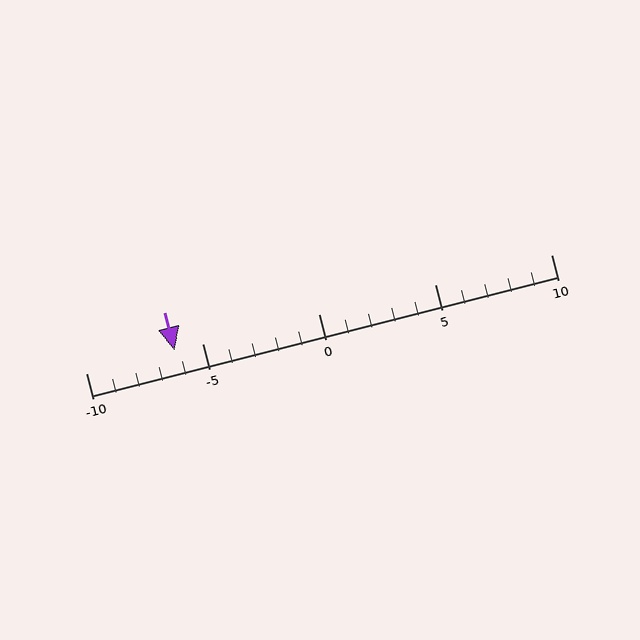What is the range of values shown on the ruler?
The ruler shows values from -10 to 10.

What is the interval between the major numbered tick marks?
The major tick marks are spaced 5 units apart.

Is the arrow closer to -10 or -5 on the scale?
The arrow is closer to -5.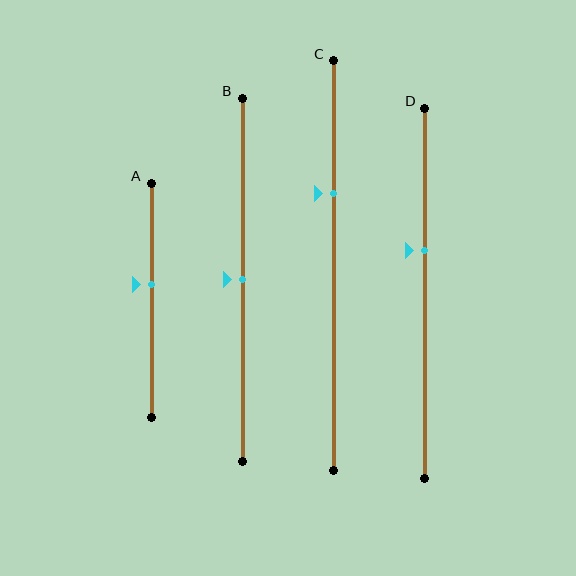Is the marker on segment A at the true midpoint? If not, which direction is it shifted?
No, the marker on segment A is shifted upward by about 7% of the segment length.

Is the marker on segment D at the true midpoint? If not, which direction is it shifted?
No, the marker on segment D is shifted upward by about 12% of the segment length.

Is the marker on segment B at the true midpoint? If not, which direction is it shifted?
Yes, the marker on segment B is at the true midpoint.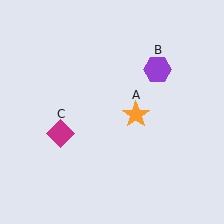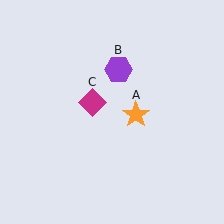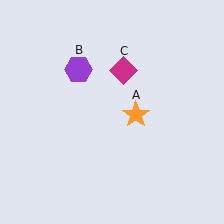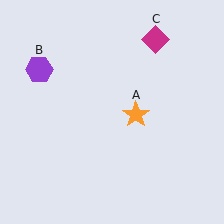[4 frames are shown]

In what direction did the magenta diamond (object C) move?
The magenta diamond (object C) moved up and to the right.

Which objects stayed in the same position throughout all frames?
Orange star (object A) remained stationary.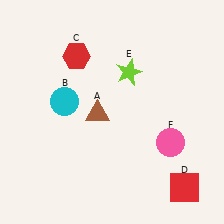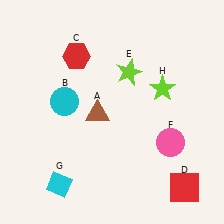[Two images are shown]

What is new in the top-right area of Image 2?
A lime star (H) was added in the top-right area of Image 2.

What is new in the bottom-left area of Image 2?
A cyan diamond (G) was added in the bottom-left area of Image 2.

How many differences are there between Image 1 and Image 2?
There are 2 differences between the two images.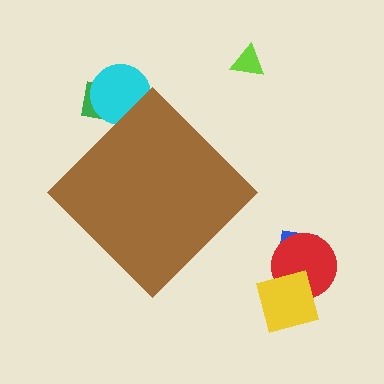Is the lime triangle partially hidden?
No, the lime triangle is fully visible.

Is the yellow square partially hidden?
No, the yellow square is fully visible.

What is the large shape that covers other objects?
A brown diamond.